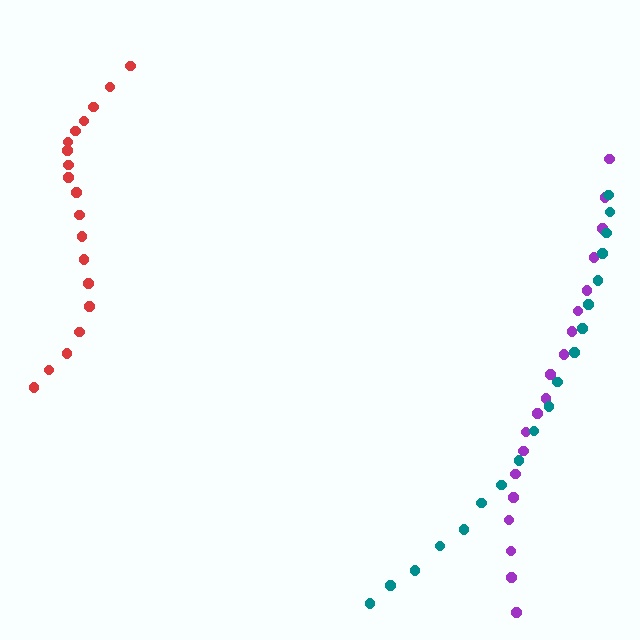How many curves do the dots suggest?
There are 3 distinct paths.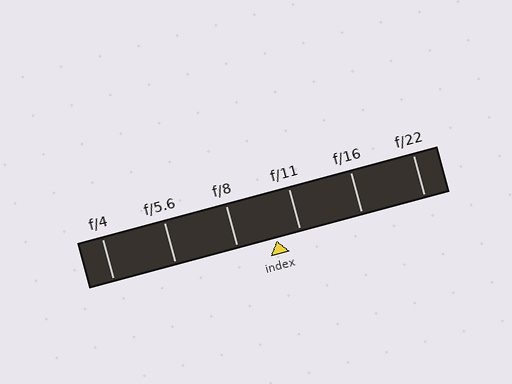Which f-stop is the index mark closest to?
The index mark is closest to f/11.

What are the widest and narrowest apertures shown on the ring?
The widest aperture shown is f/4 and the narrowest is f/22.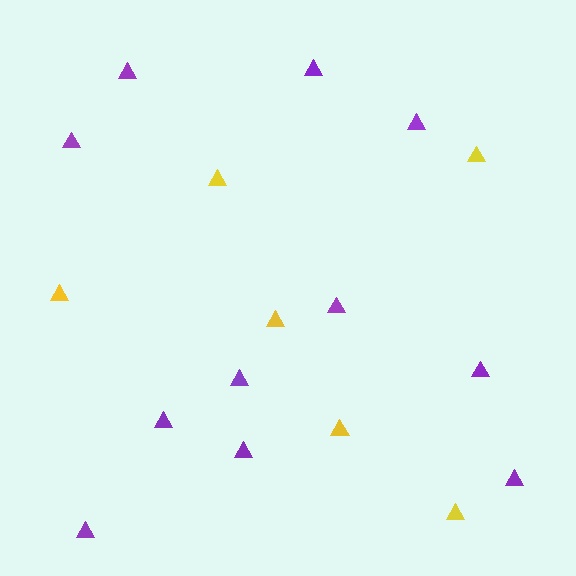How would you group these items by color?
There are 2 groups: one group of purple triangles (11) and one group of yellow triangles (6).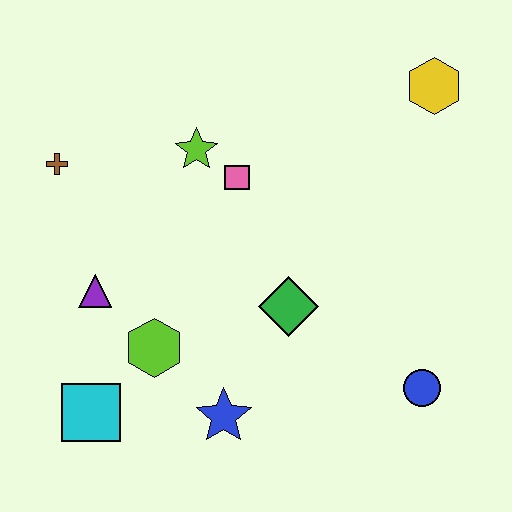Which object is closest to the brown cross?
The purple triangle is closest to the brown cross.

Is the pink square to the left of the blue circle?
Yes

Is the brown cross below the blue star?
No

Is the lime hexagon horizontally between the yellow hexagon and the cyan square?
Yes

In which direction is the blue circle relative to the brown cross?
The blue circle is to the right of the brown cross.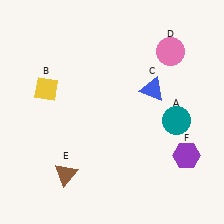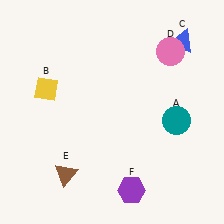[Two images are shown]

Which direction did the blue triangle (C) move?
The blue triangle (C) moved up.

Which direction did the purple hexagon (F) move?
The purple hexagon (F) moved left.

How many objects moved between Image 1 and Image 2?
2 objects moved between the two images.